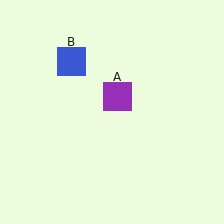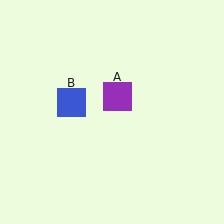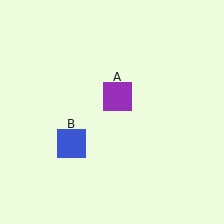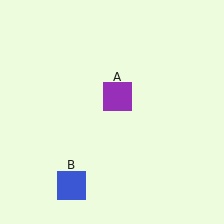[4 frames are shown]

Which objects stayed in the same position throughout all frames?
Purple square (object A) remained stationary.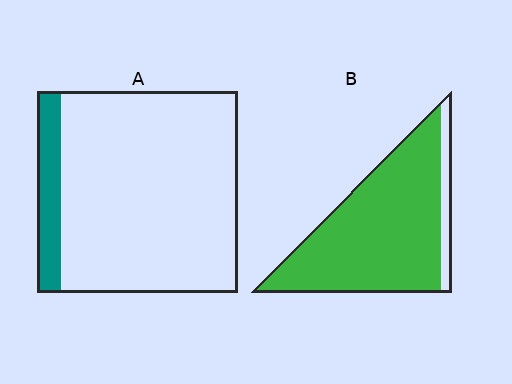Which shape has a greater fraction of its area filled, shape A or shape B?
Shape B.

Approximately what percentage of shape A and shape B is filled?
A is approximately 10% and B is approximately 90%.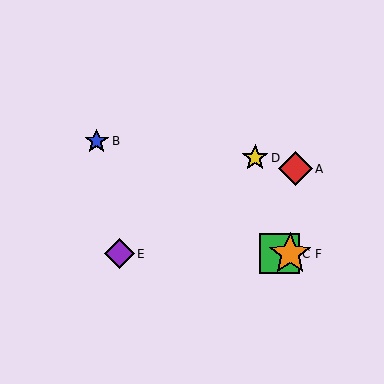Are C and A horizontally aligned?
No, C is at y≈254 and A is at y≈169.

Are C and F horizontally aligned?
Yes, both are at y≈254.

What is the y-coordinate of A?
Object A is at y≈169.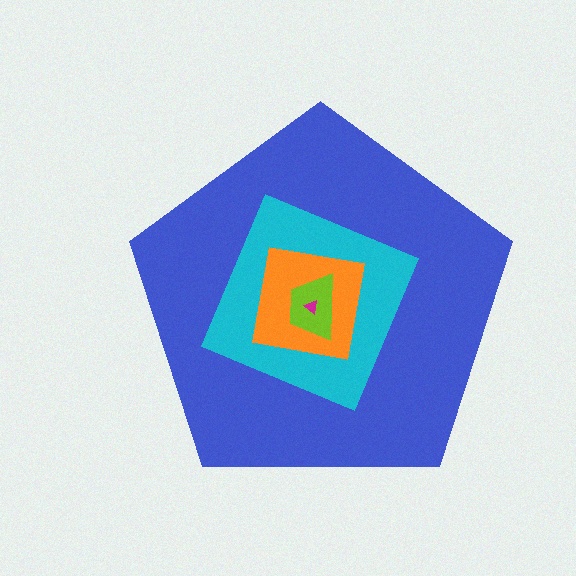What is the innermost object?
The magenta triangle.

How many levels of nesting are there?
5.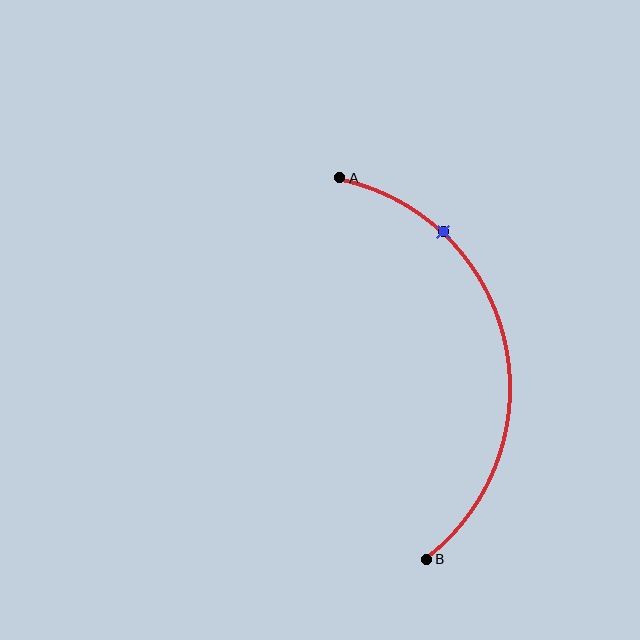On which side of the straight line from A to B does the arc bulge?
The arc bulges to the right of the straight line connecting A and B.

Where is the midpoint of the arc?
The arc midpoint is the point on the curve farthest from the straight line joining A and B. It sits to the right of that line.